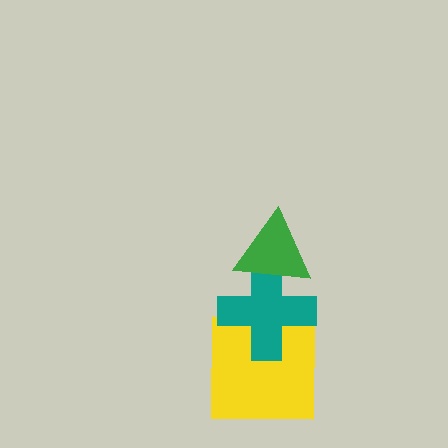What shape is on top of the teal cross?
The green triangle is on top of the teal cross.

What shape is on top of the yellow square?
The teal cross is on top of the yellow square.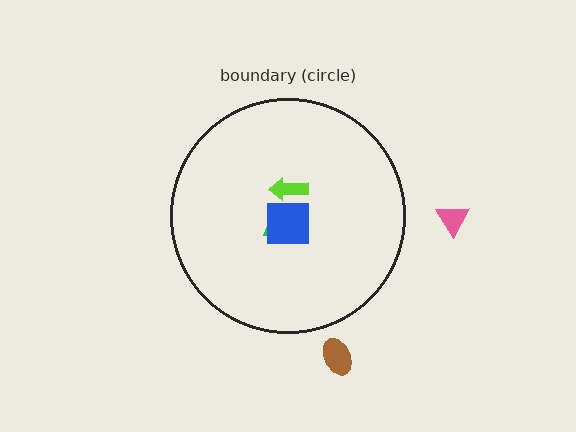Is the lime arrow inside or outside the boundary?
Inside.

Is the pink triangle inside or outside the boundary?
Outside.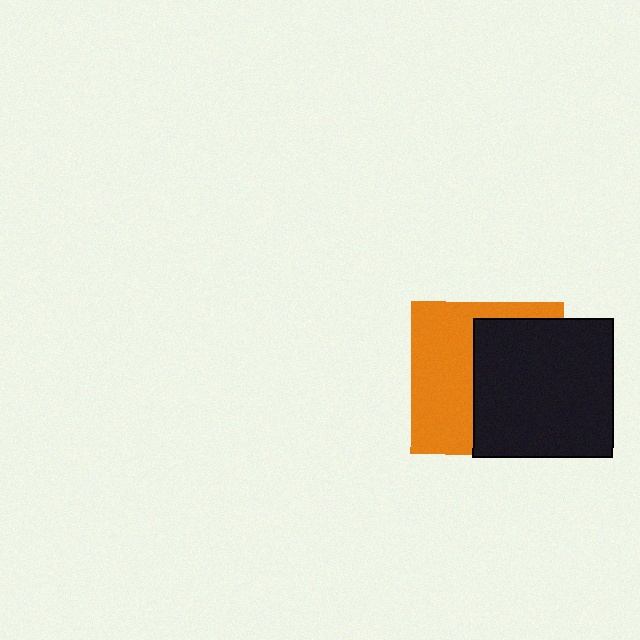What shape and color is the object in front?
The object in front is a black square.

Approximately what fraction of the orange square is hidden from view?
Roughly 53% of the orange square is hidden behind the black square.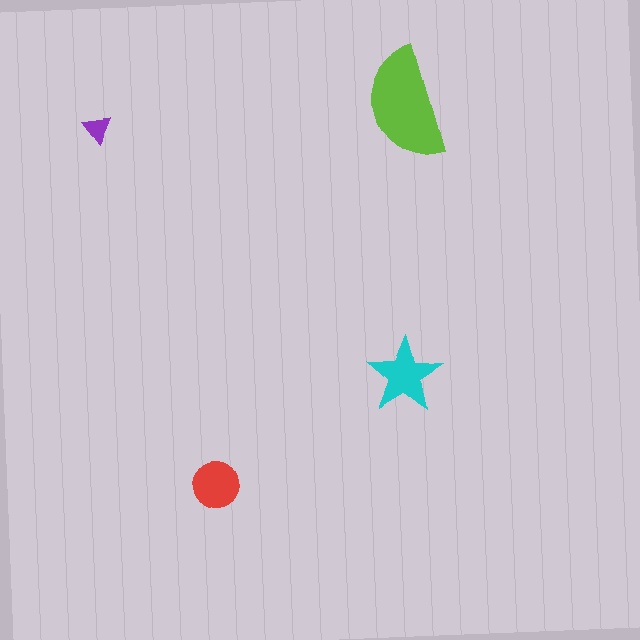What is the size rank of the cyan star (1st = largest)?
2nd.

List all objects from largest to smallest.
The lime semicircle, the cyan star, the red circle, the purple triangle.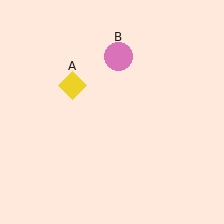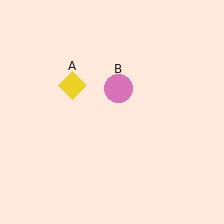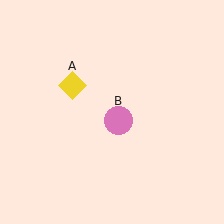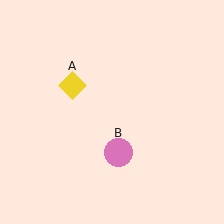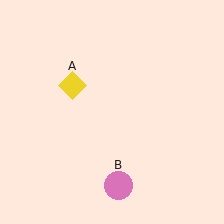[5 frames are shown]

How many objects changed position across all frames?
1 object changed position: pink circle (object B).